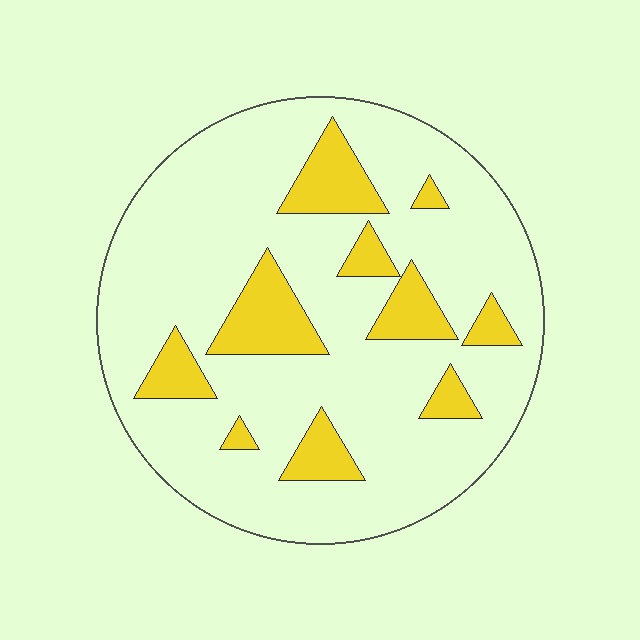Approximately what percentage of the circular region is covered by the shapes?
Approximately 20%.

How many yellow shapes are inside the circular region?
10.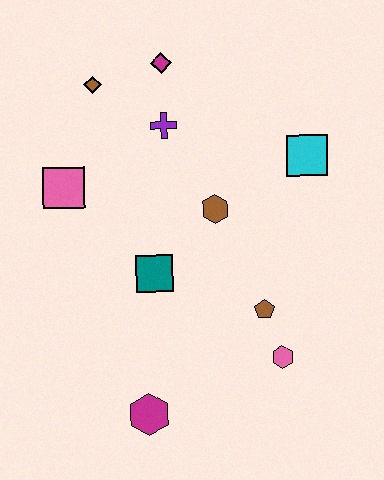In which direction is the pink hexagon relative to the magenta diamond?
The pink hexagon is below the magenta diamond.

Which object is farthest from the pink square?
The pink hexagon is farthest from the pink square.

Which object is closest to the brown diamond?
The magenta diamond is closest to the brown diamond.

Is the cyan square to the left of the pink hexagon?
No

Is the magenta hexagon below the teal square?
Yes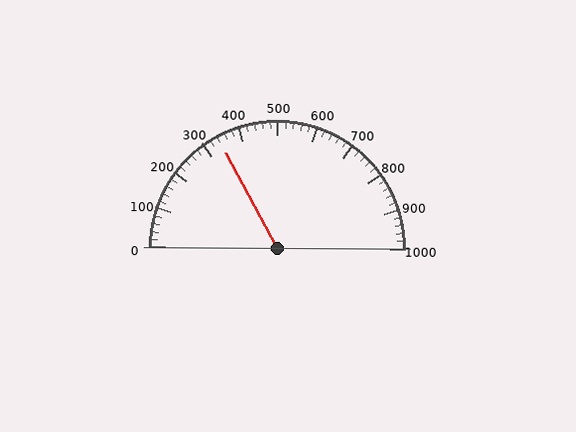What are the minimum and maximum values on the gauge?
The gauge ranges from 0 to 1000.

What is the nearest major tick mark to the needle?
The nearest major tick mark is 300.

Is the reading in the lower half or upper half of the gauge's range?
The reading is in the lower half of the range (0 to 1000).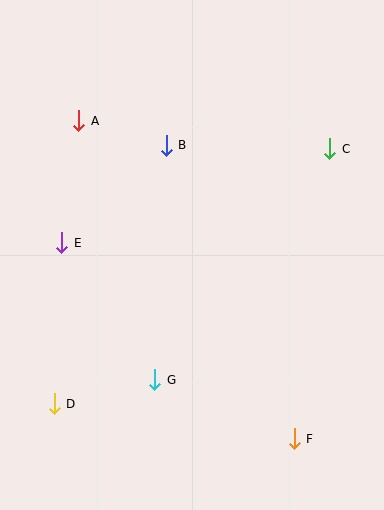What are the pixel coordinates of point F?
Point F is at (294, 439).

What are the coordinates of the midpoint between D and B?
The midpoint between D and B is at (110, 275).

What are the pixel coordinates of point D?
Point D is at (54, 404).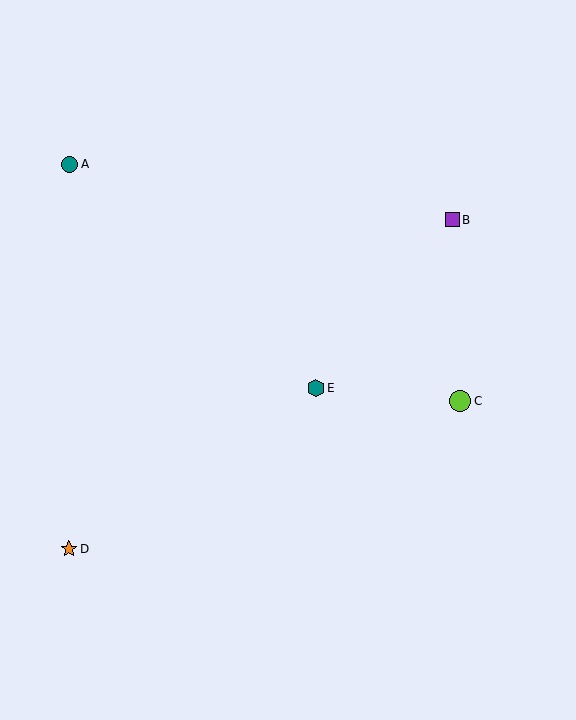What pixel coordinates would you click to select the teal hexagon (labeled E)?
Click at (316, 388) to select the teal hexagon E.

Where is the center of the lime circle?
The center of the lime circle is at (460, 401).